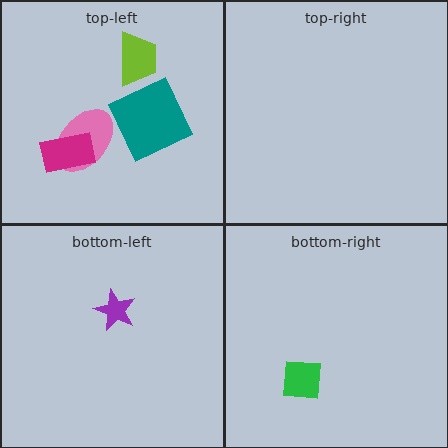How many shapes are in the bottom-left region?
1.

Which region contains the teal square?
The top-left region.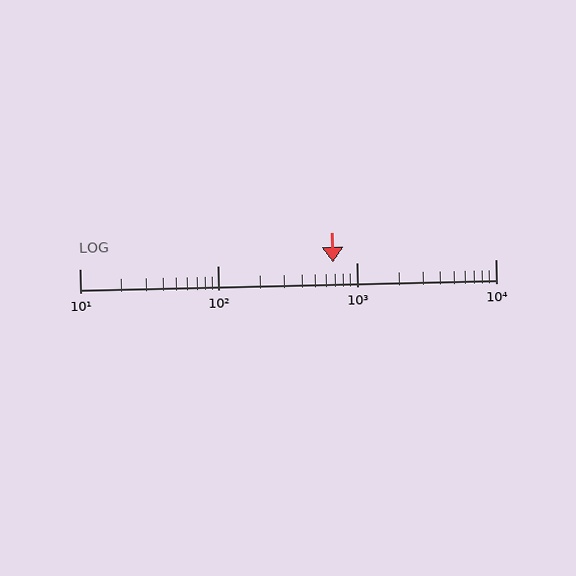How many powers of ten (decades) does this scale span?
The scale spans 3 decades, from 10 to 10000.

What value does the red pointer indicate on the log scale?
The pointer indicates approximately 670.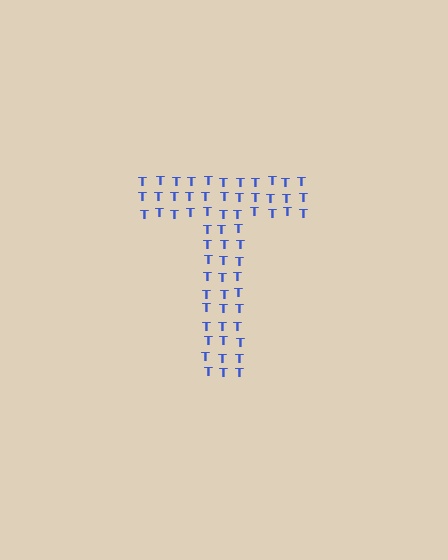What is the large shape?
The large shape is the letter T.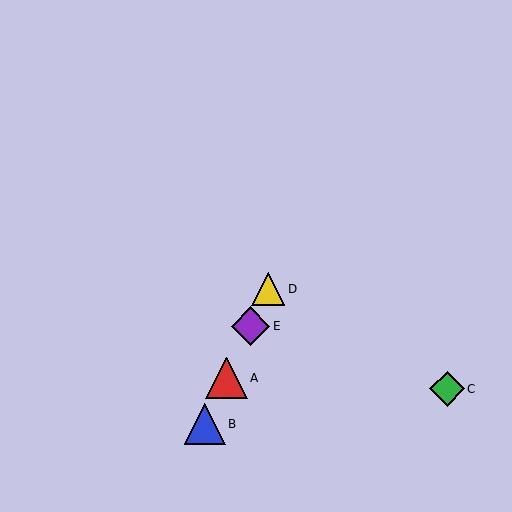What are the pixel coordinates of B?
Object B is at (205, 424).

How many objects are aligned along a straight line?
4 objects (A, B, D, E) are aligned along a straight line.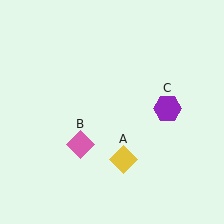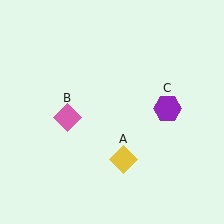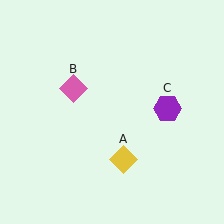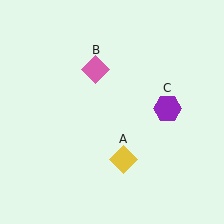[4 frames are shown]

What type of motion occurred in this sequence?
The pink diamond (object B) rotated clockwise around the center of the scene.